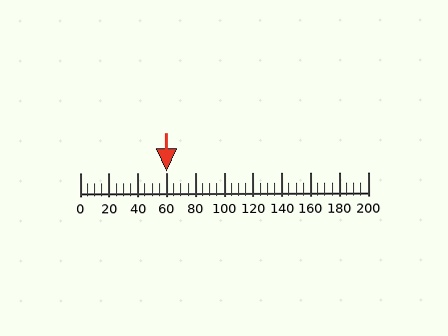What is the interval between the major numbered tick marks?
The major tick marks are spaced 20 units apart.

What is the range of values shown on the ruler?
The ruler shows values from 0 to 200.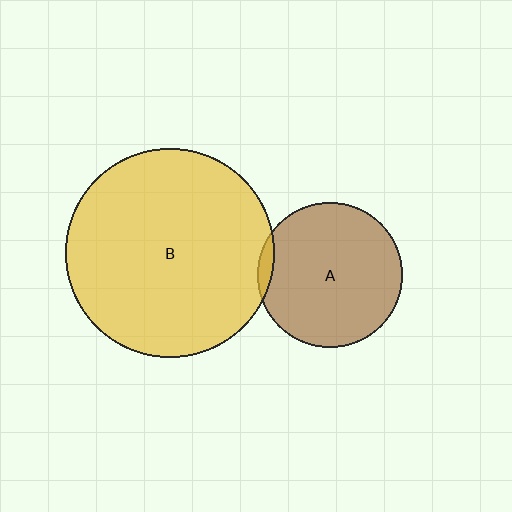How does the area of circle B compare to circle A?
Approximately 2.1 times.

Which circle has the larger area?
Circle B (yellow).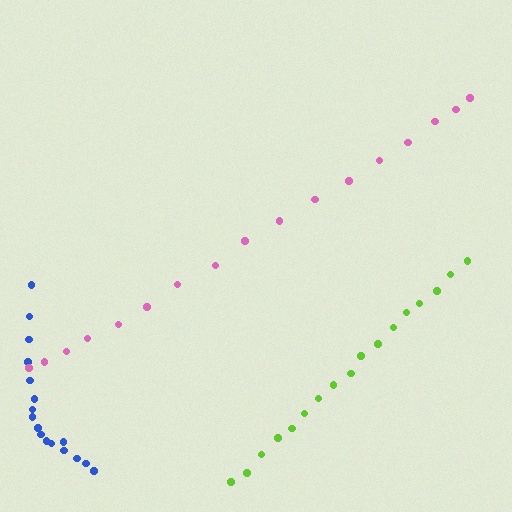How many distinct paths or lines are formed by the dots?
There are 3 distinct paths.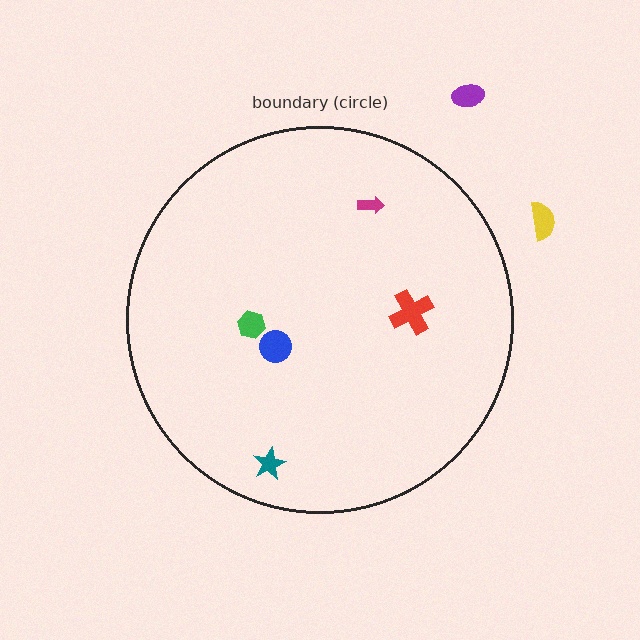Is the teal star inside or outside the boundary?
Inside.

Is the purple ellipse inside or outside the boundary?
Outside.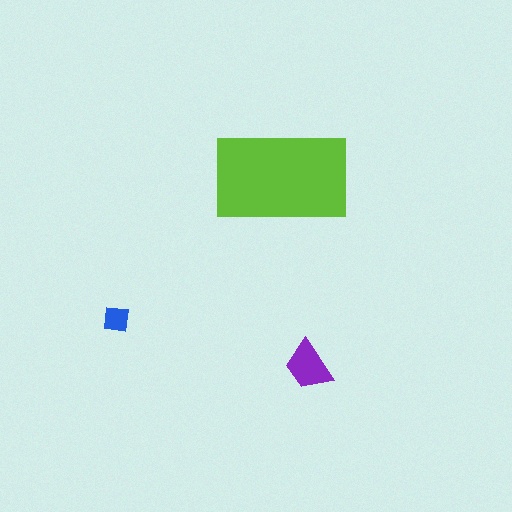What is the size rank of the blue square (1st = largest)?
3rd.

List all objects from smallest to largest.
The blue square, the purple trapezoid, the lime rectangle.